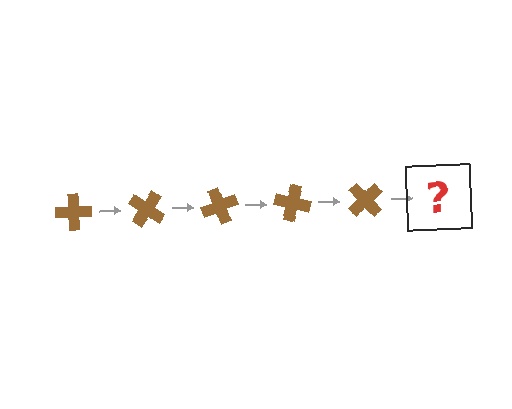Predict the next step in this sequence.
The next step is a brown cross rotated 175 degrees.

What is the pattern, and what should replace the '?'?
The pattern is that the cross rotates 35 degrees each step. The '?' should be a brown cross rotated 175 degrees.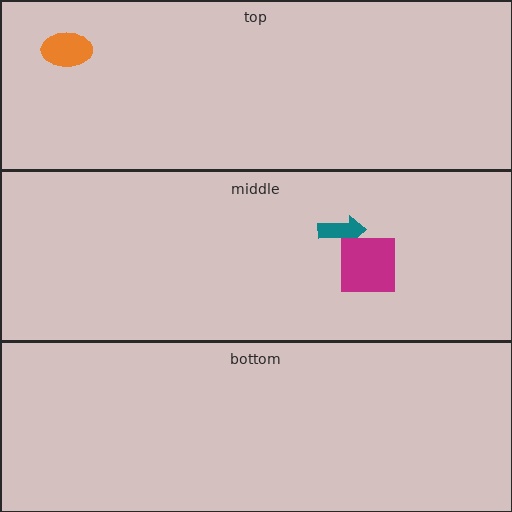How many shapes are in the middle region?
2.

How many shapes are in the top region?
1.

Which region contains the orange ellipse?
The top region.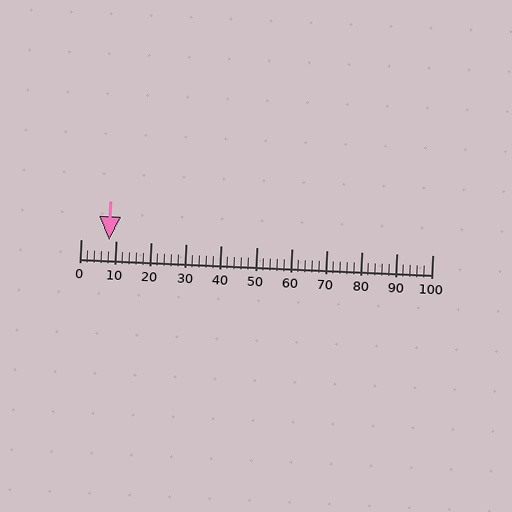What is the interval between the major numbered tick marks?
The major tick marks are spaced 10 units apart.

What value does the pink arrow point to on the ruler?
The pink arrow points to approximately 8.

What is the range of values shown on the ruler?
The ruler shows values from 0 to 100.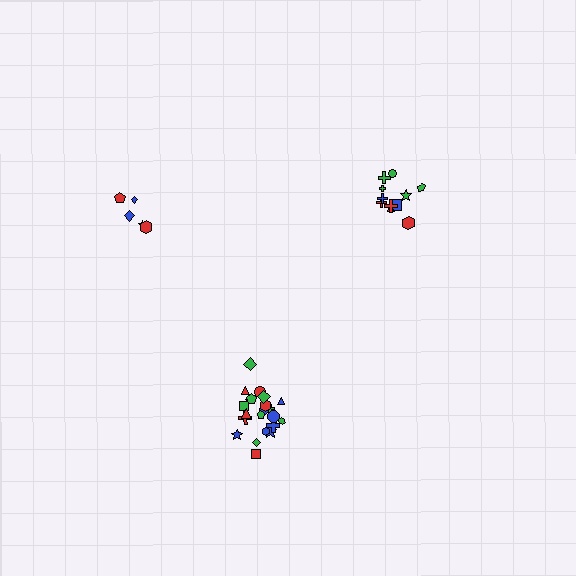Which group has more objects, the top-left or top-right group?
The top-right group.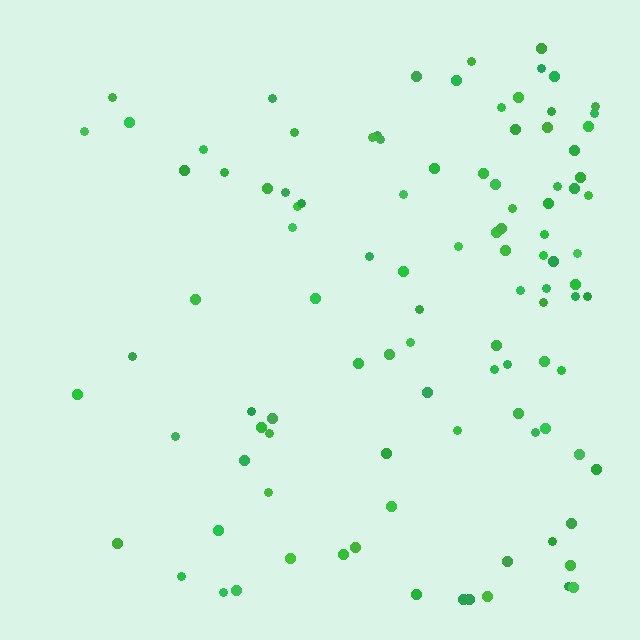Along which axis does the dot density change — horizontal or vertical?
Horizontal.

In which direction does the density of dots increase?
From left to right, with the right side densest.